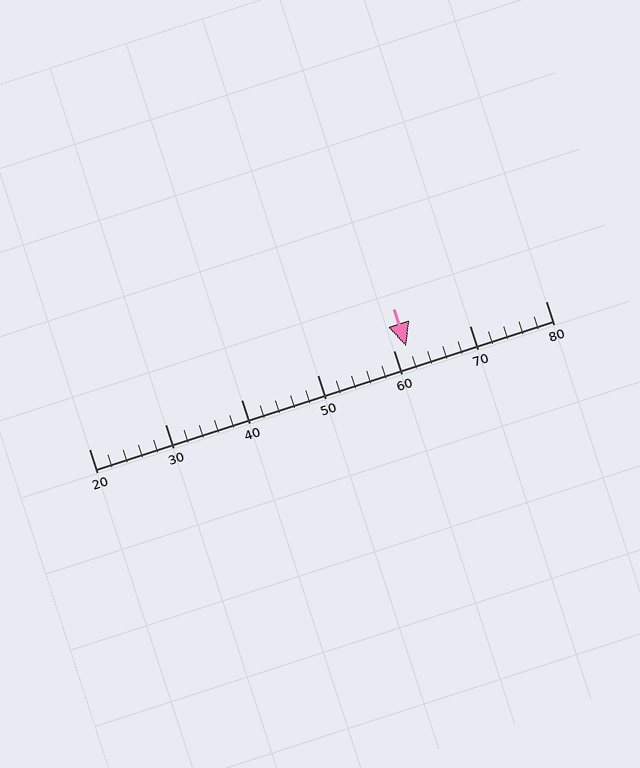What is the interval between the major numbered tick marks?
The major tick marks are spaced 10 units apart.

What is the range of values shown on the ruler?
The ruler shows values from 20 to 80.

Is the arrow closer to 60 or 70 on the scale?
The arrow is closer to 60.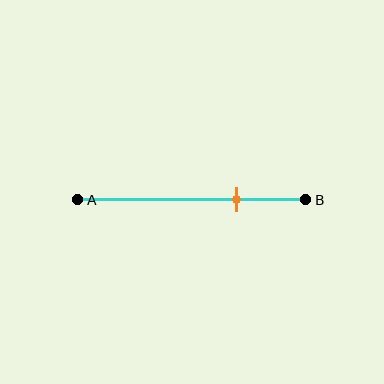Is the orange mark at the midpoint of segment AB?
No, the mark is at about 70% from A, not at the 50% midpoint.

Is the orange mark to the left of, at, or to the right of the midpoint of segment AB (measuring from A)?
The orange mark is to the right of the midpoint of segment AB.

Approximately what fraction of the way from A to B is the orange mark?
The orange mark is approximately 70% of the way from A to B.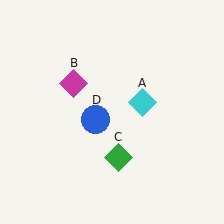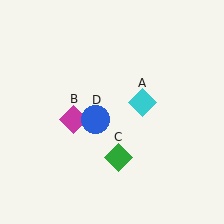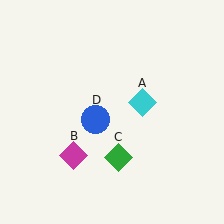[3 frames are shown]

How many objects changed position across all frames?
1 object changed position: magenta diamond (object B).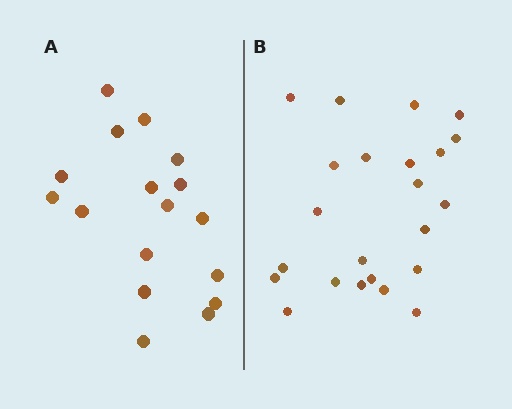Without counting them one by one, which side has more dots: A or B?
Region B (the right region) has more dots.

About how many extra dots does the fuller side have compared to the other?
Region B has about 6 more dots than region A.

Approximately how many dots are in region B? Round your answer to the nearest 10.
About 20 dots. (The exact count is 23, which rounds to 20.)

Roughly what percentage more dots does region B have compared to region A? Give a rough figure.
About 35% more.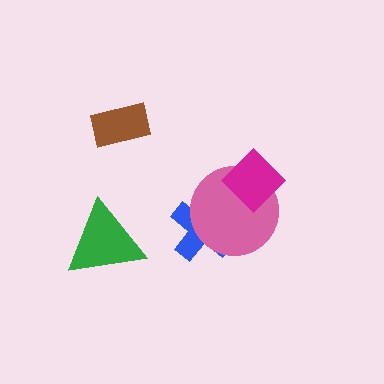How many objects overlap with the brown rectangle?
0 objects overlap with the brown rectangle.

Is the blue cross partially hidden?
Yes, it is partially covered by another shape.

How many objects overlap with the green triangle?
0 objects overlap with the green triangle.